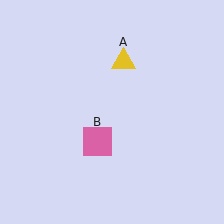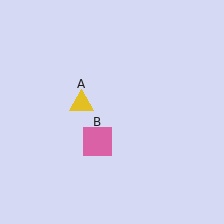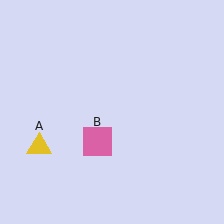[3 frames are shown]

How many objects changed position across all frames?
1 object changed position: yellow triangle (object A).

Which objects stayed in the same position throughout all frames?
Pink square (object B) remained stationary.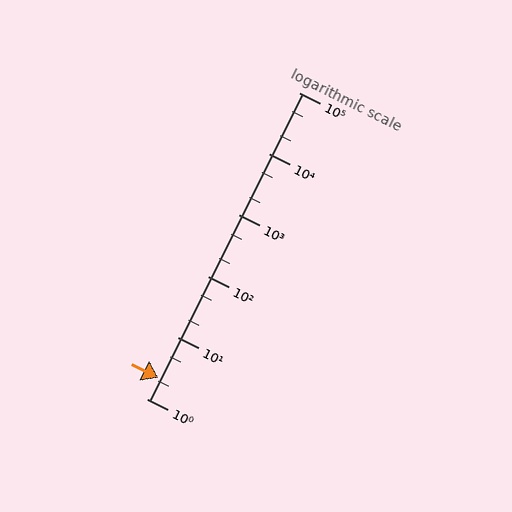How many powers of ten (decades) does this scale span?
The scale spans 5 decades, from 1 to 100000.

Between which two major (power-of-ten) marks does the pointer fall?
The pointer is between 1 and 10.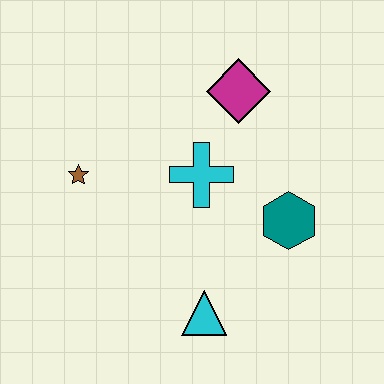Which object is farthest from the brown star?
The teal hexagon is farthest from the brown star.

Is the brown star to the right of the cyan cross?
No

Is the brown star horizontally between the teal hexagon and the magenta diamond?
No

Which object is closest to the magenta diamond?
The cyan cross is closest to the magenta diamond.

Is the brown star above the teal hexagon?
Yes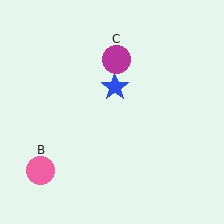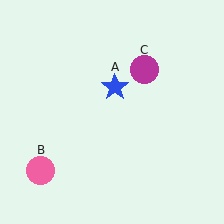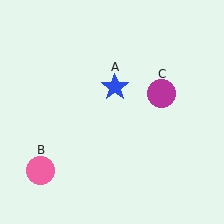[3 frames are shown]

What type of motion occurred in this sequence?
The magenta circle (object C) rotated clockwise around the center of the scene.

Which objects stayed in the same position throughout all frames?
Blue star (object A) and pink circle (object B) remained stationary.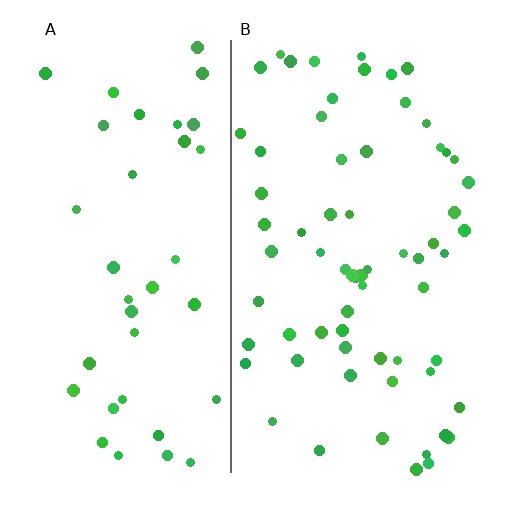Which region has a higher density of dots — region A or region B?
B (the right).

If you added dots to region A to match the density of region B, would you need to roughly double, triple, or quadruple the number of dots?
Approximately double.